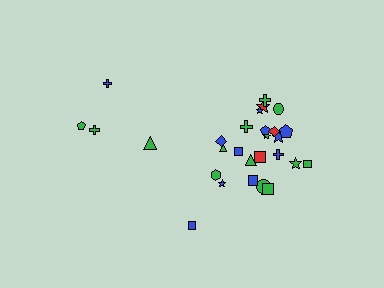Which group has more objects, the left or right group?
The right group.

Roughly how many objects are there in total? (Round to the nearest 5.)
Roughly 30 objects in total.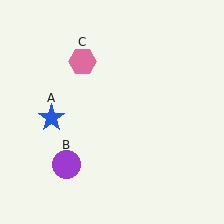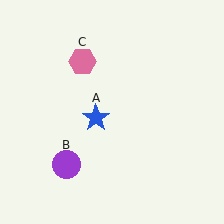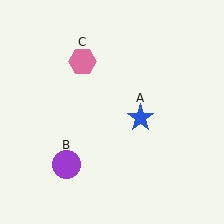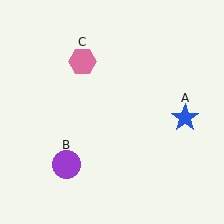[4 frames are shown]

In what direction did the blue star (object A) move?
The blue star (object A) moved right.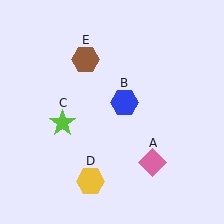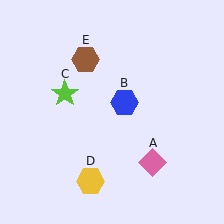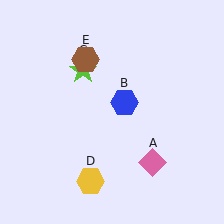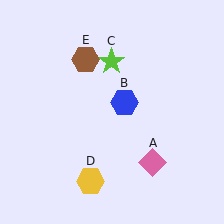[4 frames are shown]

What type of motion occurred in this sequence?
The lime star (object C) rotated clockwise around the center of the scene.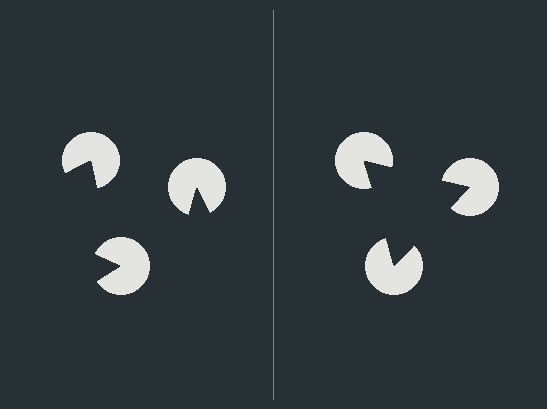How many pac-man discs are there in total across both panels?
6 — 3 on each side.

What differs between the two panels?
The pac-man discs are positioned identically on both sides; only the wedge orientations differ. On the right they align to a triangle; on the left they are misaligned.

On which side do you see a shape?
An illusory triangle appears on the right side. On the left side the wedge cuts are rotated, so no coherent shape forms.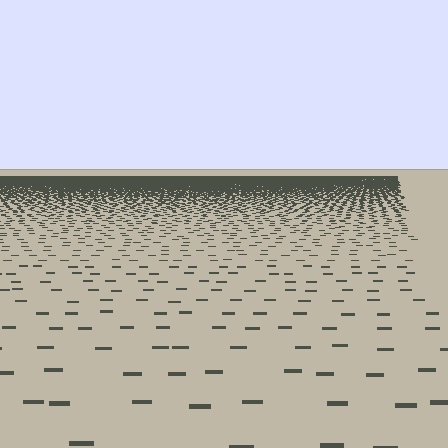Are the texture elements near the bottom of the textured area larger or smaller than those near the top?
Larger. Near the bottom, elements are closer to the viewer and appear at a bigger on-screen size.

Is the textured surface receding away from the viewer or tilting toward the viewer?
The surface is receding away from the viewer. Texture elements get smaller and denser toward the top.